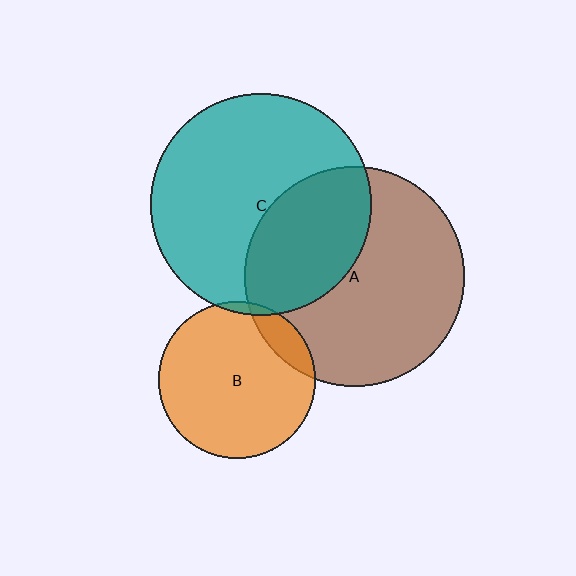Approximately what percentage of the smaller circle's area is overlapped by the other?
Approximately 35%.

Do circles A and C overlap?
Yes.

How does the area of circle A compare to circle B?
Approximately 2.0 times.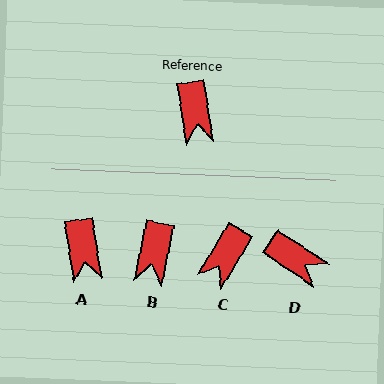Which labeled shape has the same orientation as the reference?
A.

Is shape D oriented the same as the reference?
No, it is off by about 47 degrees.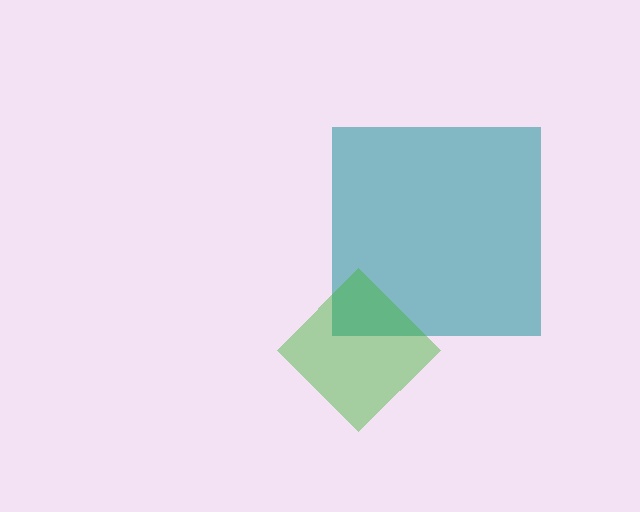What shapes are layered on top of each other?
The layered shapes are: a teal square, a green diamond.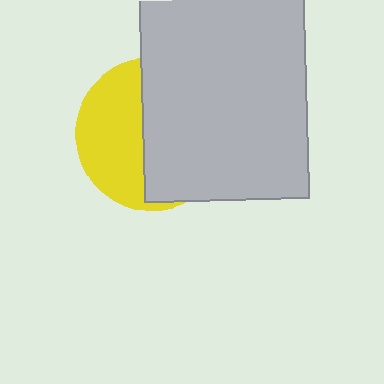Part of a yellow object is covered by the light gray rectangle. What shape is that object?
It is a circle.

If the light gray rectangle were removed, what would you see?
You would see the complete yellow circle.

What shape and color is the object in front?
The object in front is a light gray rectangle.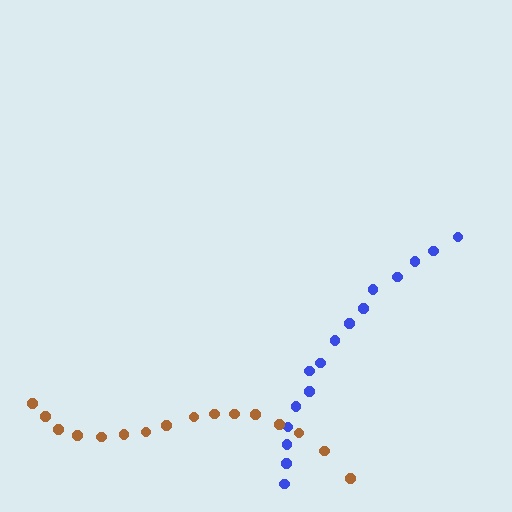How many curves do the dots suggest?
There are 2 distinct paths.